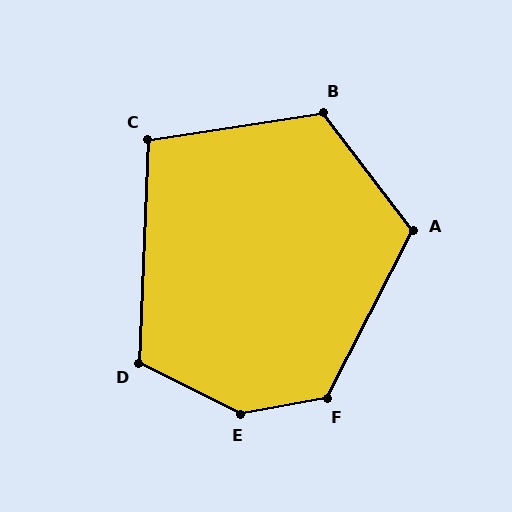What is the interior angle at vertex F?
Approximately 128 degrees (obtuse).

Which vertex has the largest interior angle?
E, at approximately 143 degrees.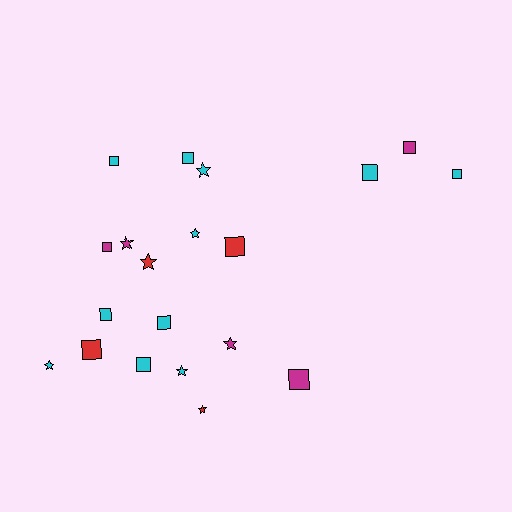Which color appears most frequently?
Cyan, with 11 objects.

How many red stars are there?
There are 2 red stars.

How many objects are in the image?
There are 20 objects.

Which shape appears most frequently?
Square, with 12 objects.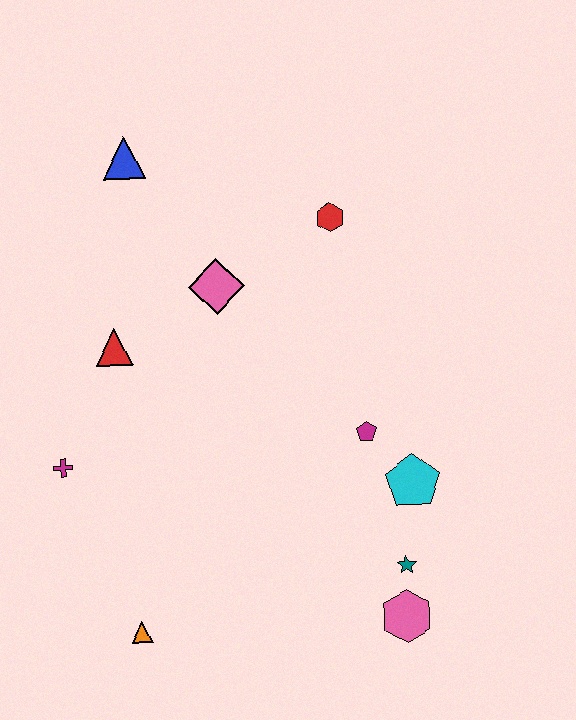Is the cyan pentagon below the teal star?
No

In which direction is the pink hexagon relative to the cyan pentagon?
The pink hexagon is below the cyan pentagon.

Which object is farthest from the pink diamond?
The pink hexagon is farthest from the pink diamond.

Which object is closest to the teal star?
The pink hexagon is closest to the teal star.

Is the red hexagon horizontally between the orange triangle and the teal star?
Yes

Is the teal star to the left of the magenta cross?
No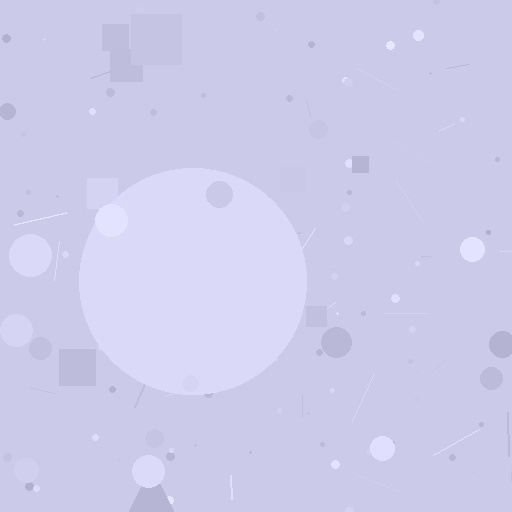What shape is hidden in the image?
A circle is hidden in the image.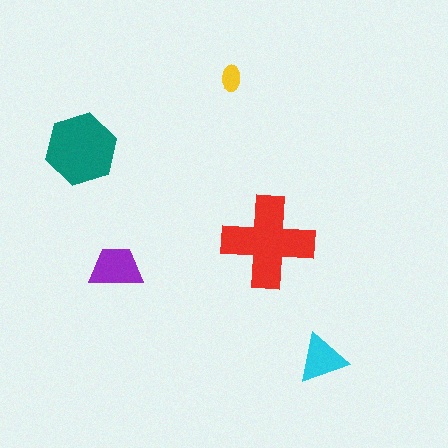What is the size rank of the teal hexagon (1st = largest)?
2nd.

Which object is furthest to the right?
The cyan triangle is rightmost.